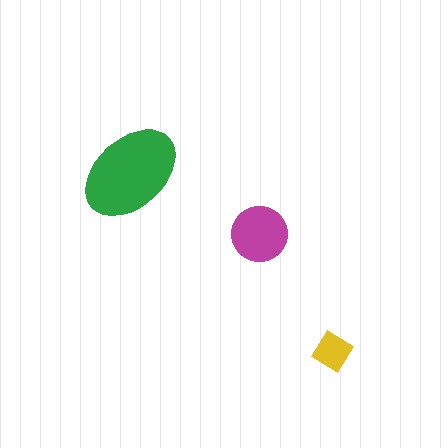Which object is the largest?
The green ellipse.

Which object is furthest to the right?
The yellow diamond is rightmost.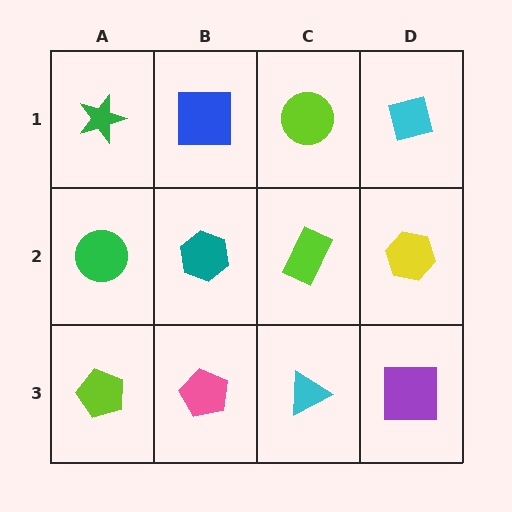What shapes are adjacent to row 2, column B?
A blue square (row 1, column B), a pink pentagon (row 3, column B), a green circle (row 2, column A), a lime rectangle (row 2, column C).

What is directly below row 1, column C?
A lime rectangle.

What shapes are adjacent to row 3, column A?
A green circle (row 2, column A), a pink pentagon (row 3, column B).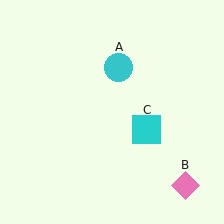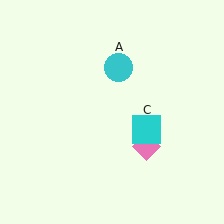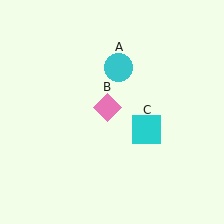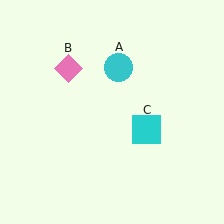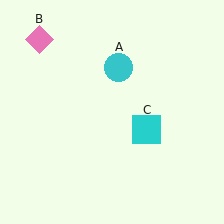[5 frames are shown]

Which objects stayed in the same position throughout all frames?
Cyan circle (object A) and cyan square (object C) remained stationary.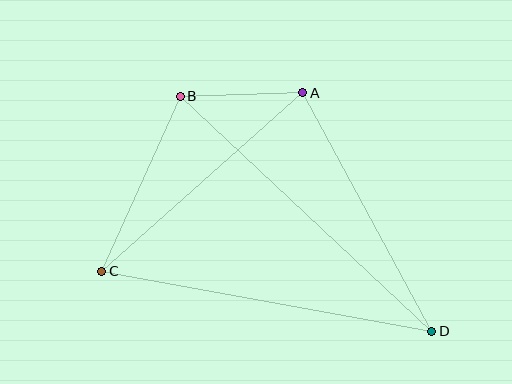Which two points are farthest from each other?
Points B and D are farthest from each other.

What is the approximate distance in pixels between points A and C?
The distance between A and C is approximately 269 pixels.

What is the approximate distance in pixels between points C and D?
The distance between C and D is approximately 336 pixels.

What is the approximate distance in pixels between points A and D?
The distance between A and D is approximately 271 pixels.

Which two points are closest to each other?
Points A and B are closest to each other.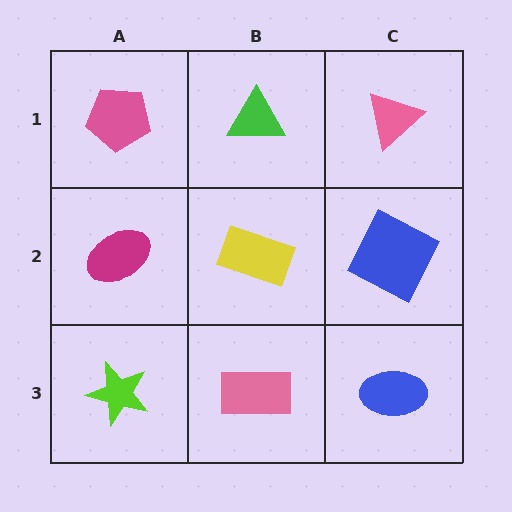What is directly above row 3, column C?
A blue square.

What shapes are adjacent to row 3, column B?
A yellow rectangle (row 2, column B), a lime star (row 3, column A), a blue ellipse (row 3, column C).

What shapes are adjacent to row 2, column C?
A pink triangle (row 1, column C), a blue ellipse (row 3, column C), a yellow rectangle (row 2, column B).